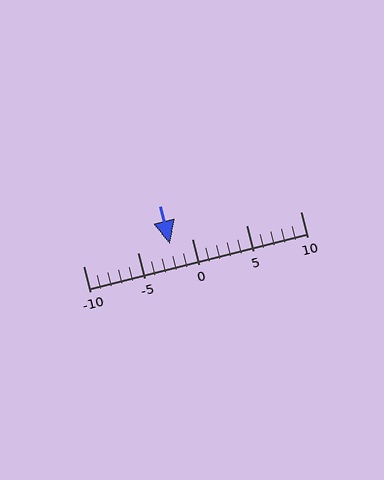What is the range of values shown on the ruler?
The ruler shows values from -10 to 10.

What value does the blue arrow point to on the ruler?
The blue arrow points to approximately -2.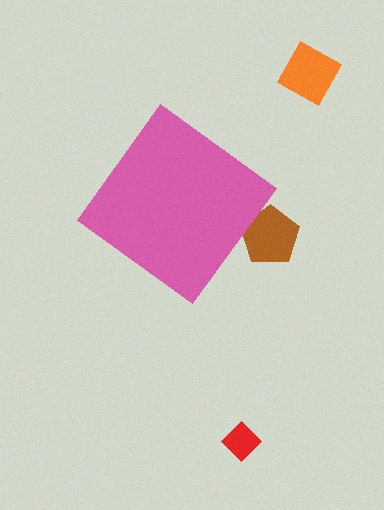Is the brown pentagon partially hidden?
Yes, the brown pentagon is partially hidden behind the pink diamond.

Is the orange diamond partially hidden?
No, the orange diamond is fully visible.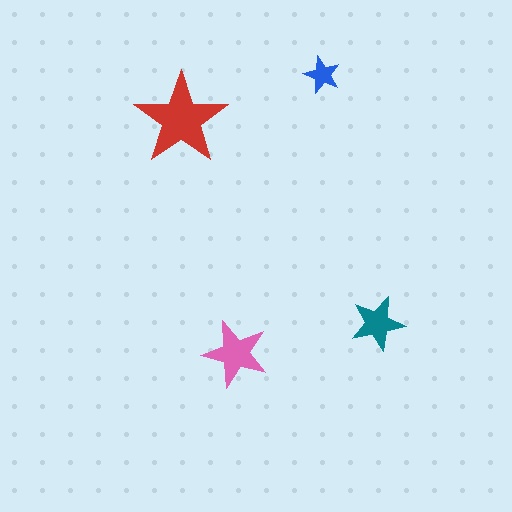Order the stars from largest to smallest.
the red one, the pink one, the teal one, the blue one.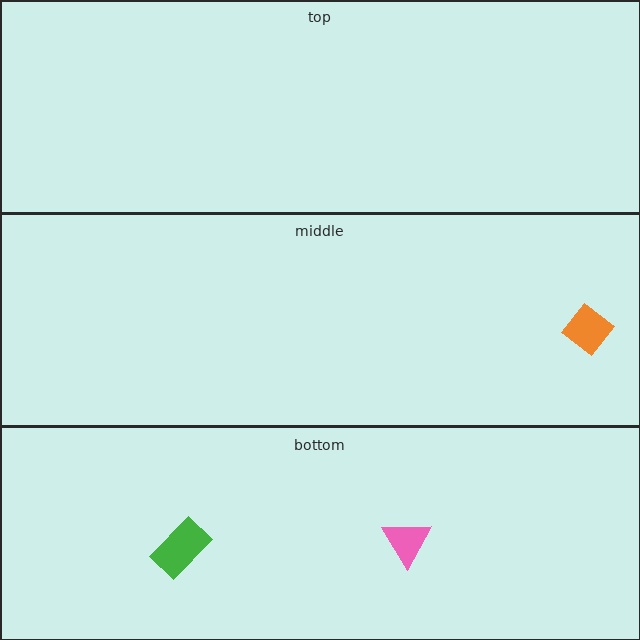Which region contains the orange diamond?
The middle region.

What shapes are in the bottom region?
The green rectangle, the pink triangle.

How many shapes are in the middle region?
1.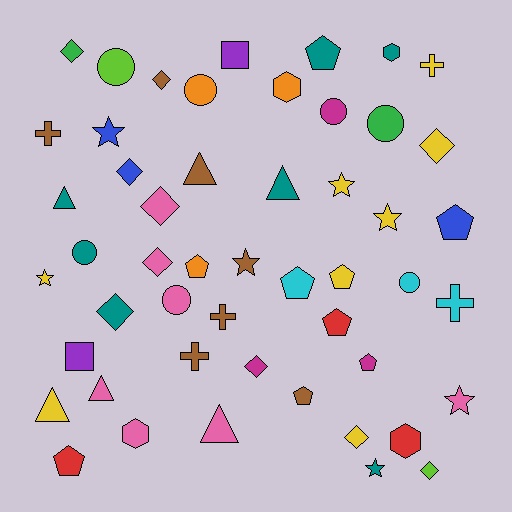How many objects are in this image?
There are 50 objects.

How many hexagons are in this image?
There are 4 hexagons.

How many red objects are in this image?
There are 3 red objects.